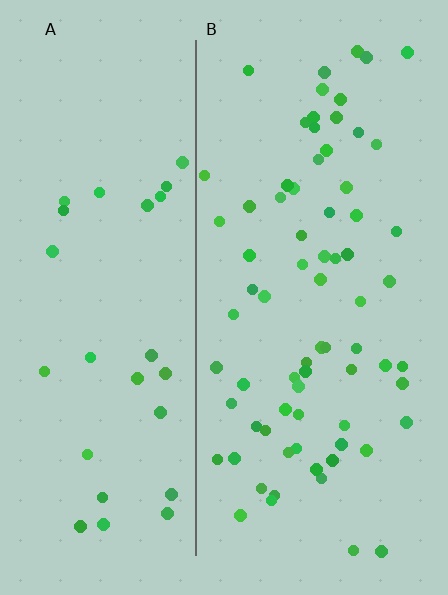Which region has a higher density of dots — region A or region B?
B (the right).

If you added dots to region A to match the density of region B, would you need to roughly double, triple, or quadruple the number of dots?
Approximately triple.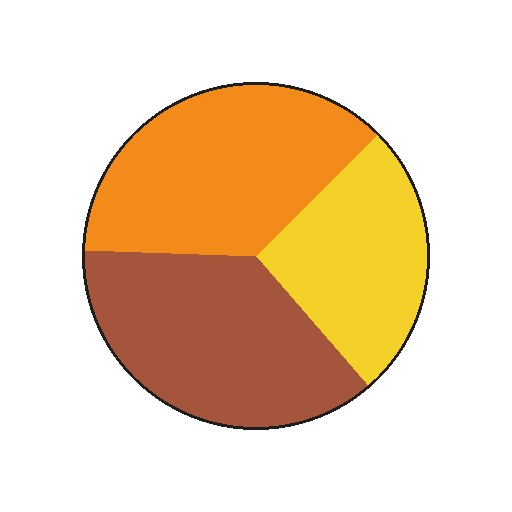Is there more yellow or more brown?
Brown.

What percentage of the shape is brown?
Brown takes up between a quarter and a half of the shape.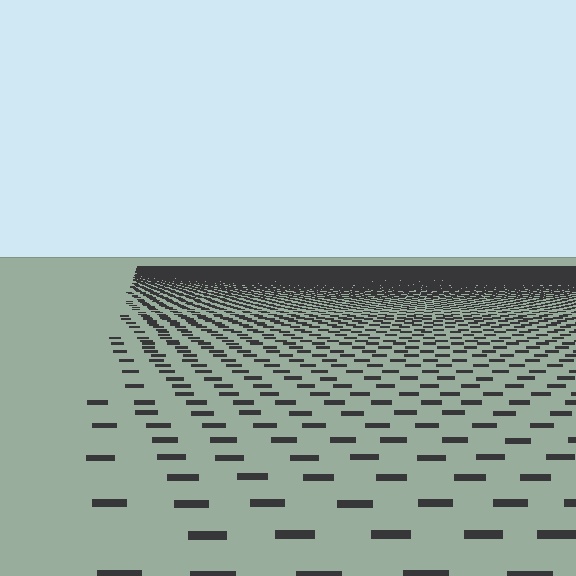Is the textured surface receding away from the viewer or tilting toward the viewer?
The surface is receding away from the viewer. Texture elements get smaller and denser toward the top.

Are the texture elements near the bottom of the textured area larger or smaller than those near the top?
Larger. Near the bottom, elements are closer to the viewer and appear at a bigger on-screen size.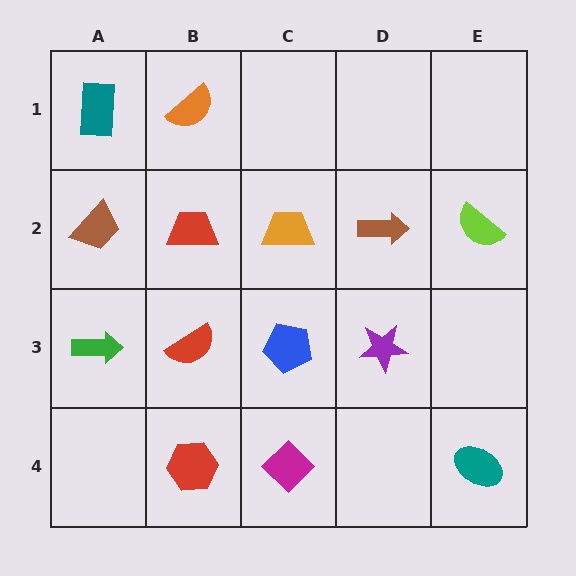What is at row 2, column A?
A brown trapezoid.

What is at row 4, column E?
A teal ellipse.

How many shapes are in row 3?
4 shapes.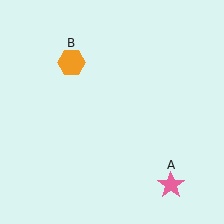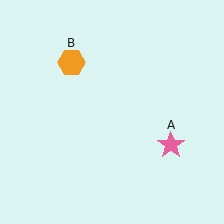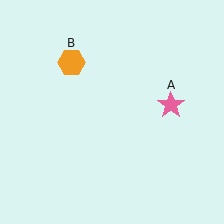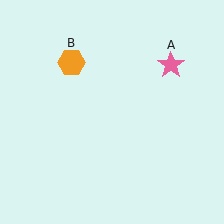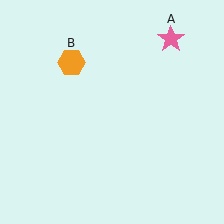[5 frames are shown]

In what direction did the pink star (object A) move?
The pink star (object A) moved up.